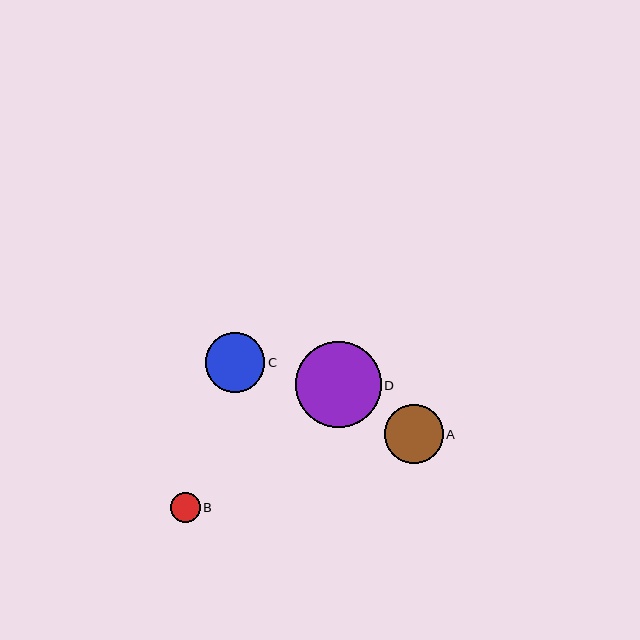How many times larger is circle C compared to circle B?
Circle C is approximately 2.0 times the size of circle B.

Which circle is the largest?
Circle D is the largest with a size of approximately 86 pixels.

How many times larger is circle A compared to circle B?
Circle A is approximately 1.9 times the size of circle B.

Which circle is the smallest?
Circle B is the smallest with a size of approximately 30 pixels.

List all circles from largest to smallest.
From largest to smallest: D, C, A, B.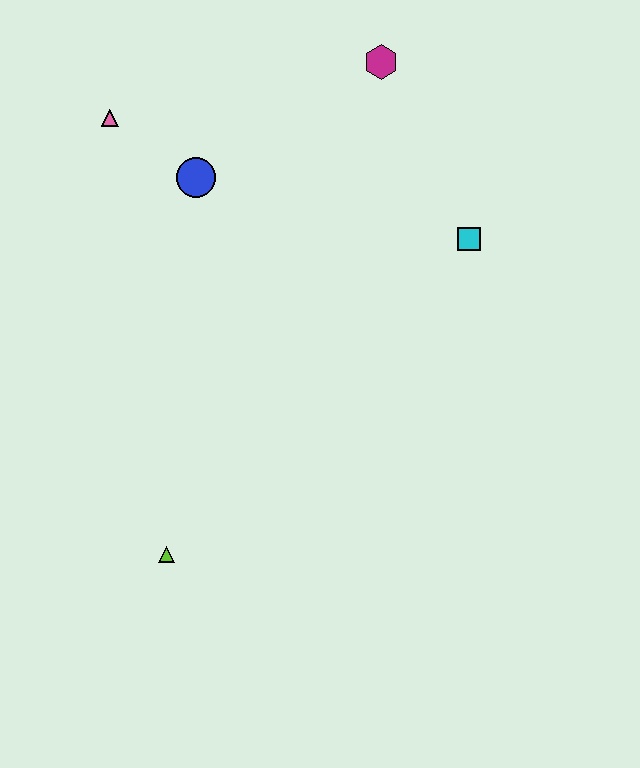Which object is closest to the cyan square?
The magenta hexagon is closest to the cyan square.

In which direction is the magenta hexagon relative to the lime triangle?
The magenta hexagon is above the lime triangle.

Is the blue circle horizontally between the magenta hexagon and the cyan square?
No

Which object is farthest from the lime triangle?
The magenta hexagon is farthest from the lime triangle.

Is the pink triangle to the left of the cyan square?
Yes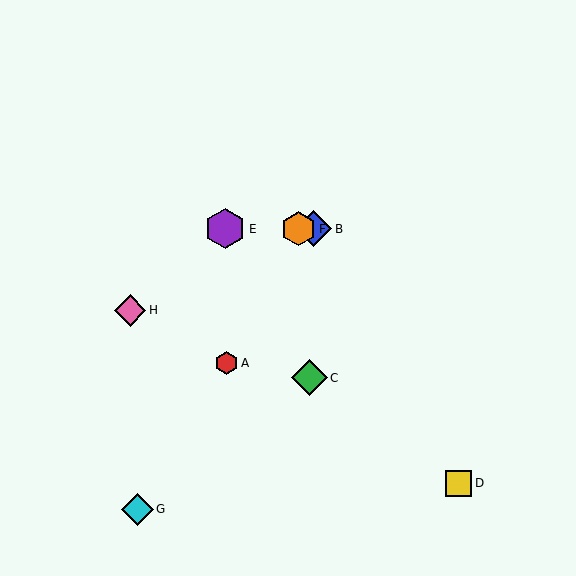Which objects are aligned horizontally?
Objects B, E, F are aligned horizontally.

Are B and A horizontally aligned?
No, B is at y≈229 and A is at y≈363.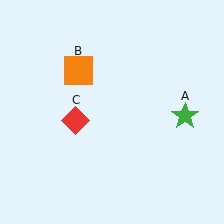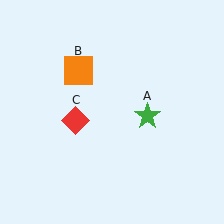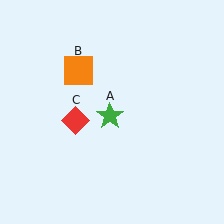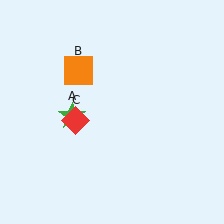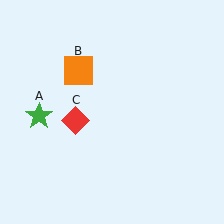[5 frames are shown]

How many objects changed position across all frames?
1 object changed position: green star (object A).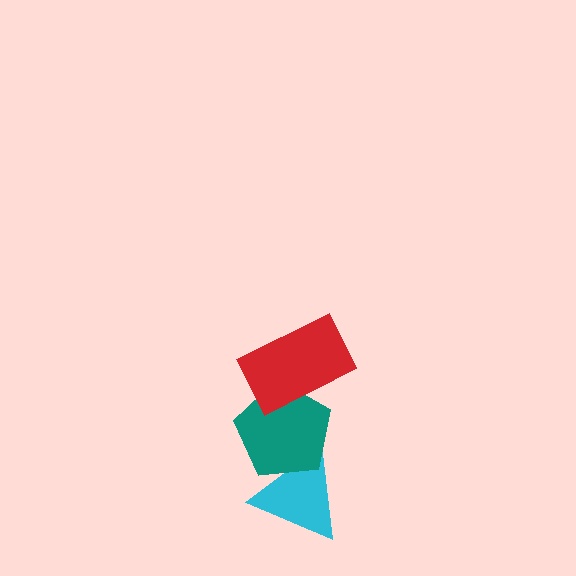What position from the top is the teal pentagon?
The teal pentagon is 2nd from the top.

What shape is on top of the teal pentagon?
The red rectangle is on top of the teal pentagon.